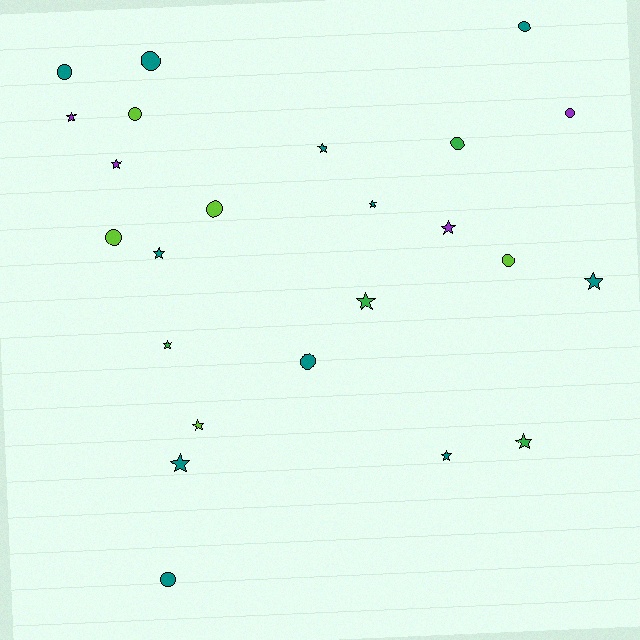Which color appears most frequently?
Teal, with 11 objects.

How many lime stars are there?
There is 1 lime star.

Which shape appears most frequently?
Star, with 13 objects.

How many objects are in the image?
There are 24 objects.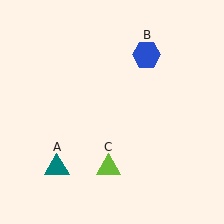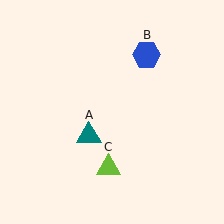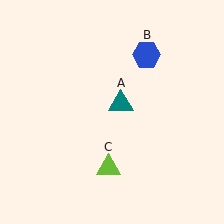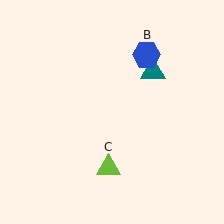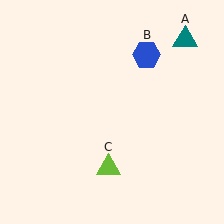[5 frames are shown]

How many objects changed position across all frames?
1 object changed position: teal triangle (object A).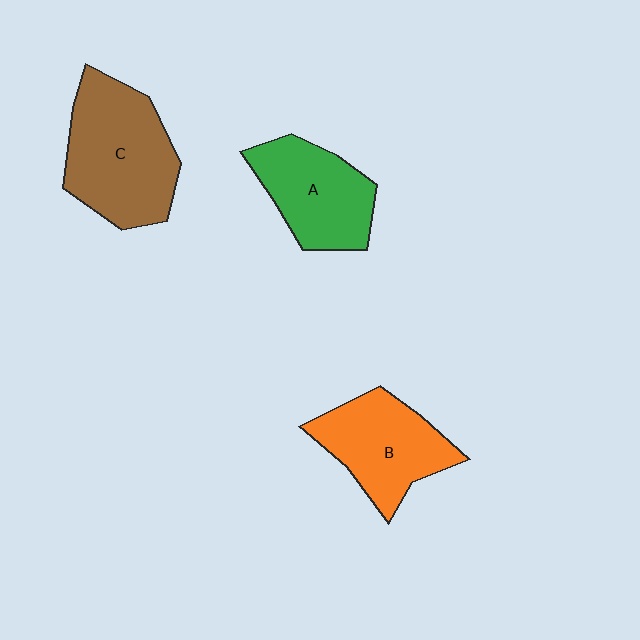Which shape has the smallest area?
Shape A (green).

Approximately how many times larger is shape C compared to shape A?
Approximately 1.3 times.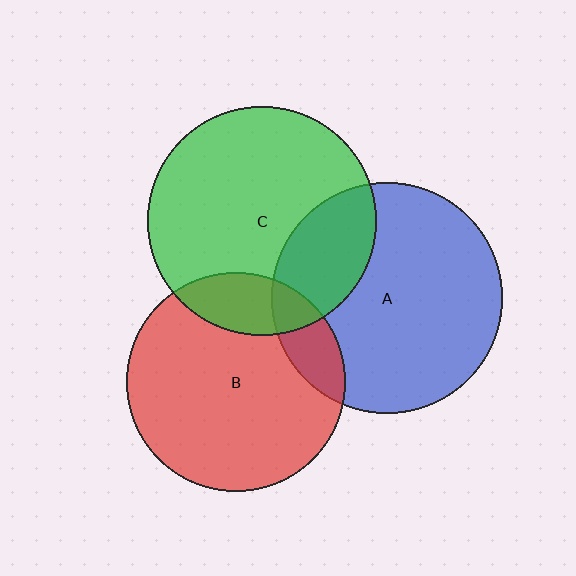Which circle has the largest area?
Circle A (blue).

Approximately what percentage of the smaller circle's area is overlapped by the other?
Approximately 15%.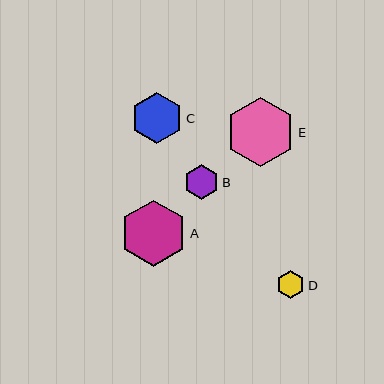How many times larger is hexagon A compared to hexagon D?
Hexagon A is approximately 2.4 times the size of hexagon D.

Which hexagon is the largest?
Hexagon E is the largest with a size of approximately 69 pixels.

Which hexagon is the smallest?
Hexagon D is the smallest with a size of approximately 28 pixels.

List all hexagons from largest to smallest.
From largest to smallest: E, A, C, B, D.